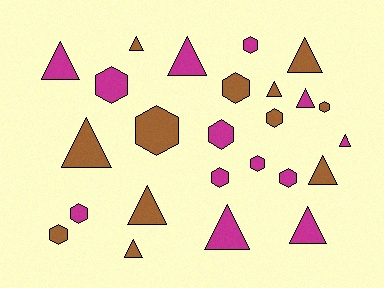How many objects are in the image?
There are 25 objects.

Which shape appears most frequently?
Triangle, with 13 objects.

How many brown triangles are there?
There are 7 brown triangles.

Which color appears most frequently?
Magenta, with 13 objects.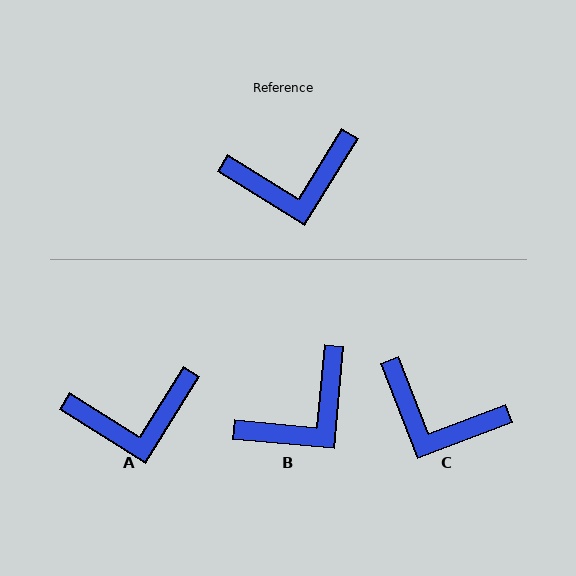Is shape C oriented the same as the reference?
No, it is off by about 37 degrees.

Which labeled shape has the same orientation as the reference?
A.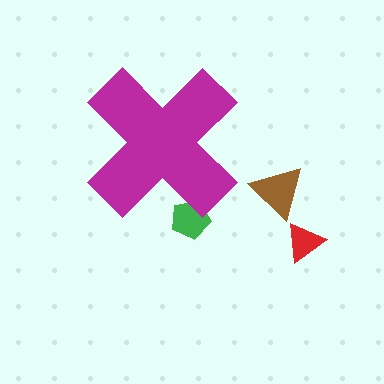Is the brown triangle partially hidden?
No, the brown triangle is fully visible.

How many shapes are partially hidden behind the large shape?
1 shape is partially hidden.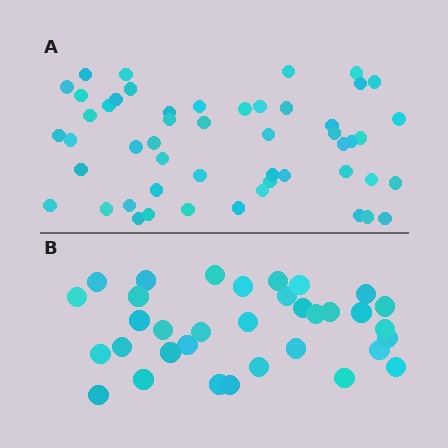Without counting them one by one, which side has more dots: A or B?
Region A (the top region) has more dots.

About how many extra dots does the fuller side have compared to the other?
Region A has approximately 15 more dots than region B.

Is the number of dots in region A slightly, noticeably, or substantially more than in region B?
Region A has substantially more. The ratio is roughly 1.5 to 1.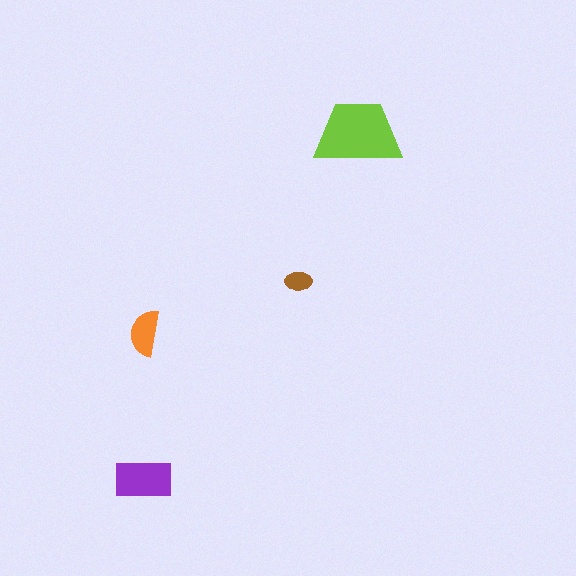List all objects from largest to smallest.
The lime trapezoid, the purple rectangle, the orange semicircle, the brown ellipse.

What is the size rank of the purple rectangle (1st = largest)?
2nd.